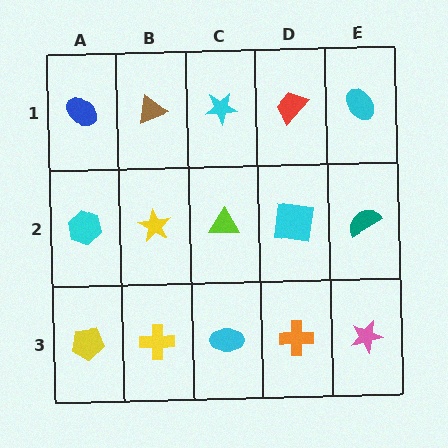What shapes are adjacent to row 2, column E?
A cyan ellipse (row 1, column E), a pink star (row 3, column E), a cyan square (row 2, column D).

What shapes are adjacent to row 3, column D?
A cyan square (row 2, column D), a cyan ellipse (row 3, column C), a pink star (row 3, column E).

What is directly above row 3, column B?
A yellow star.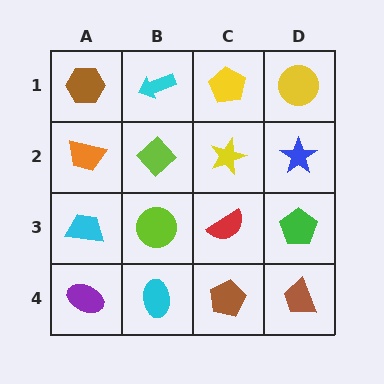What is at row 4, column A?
A purple ellipse.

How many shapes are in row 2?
4 shapes.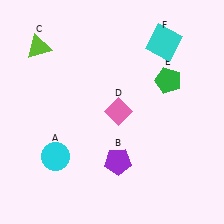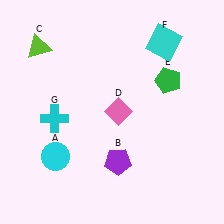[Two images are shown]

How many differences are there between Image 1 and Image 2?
There is 1 difference between the two images.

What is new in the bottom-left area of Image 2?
A cyan cross (G) was added in the bottom-left area of Image 2.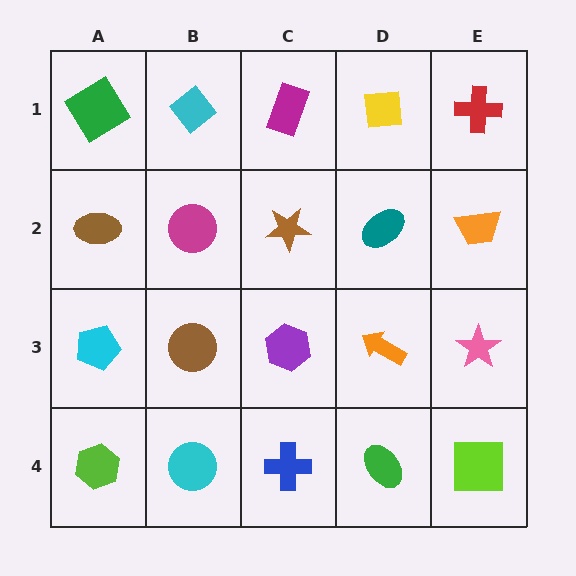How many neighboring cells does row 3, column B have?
4.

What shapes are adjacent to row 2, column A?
A green diamond (row 1, column A), a cyan pentagon (row 3, column A), a magenta circle (row 2, column B).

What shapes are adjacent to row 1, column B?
A magenta circle (row 2, column B), a green diamond (row 1, column A), a magenta rectangle (row 1, column C).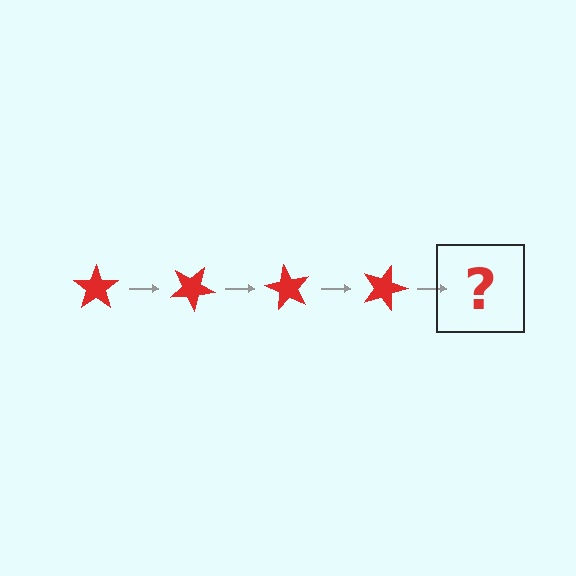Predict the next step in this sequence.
The next step is a red star rotated 120 degrees.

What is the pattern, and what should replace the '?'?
The pattern is that the star rotates 30 degrees each step. The '?' should be a red star rotated 120 degrees.